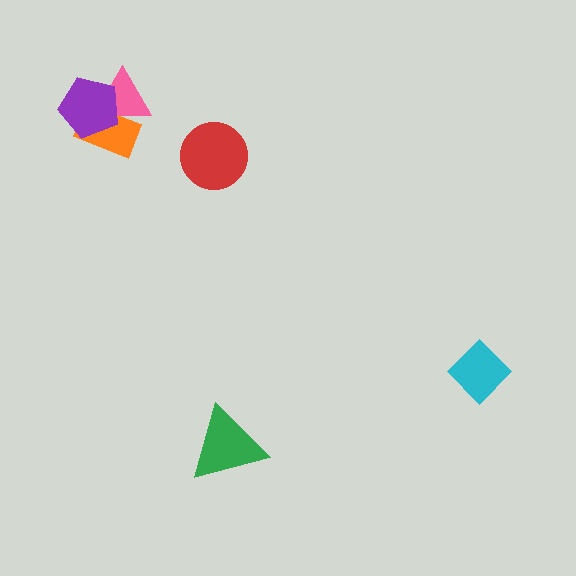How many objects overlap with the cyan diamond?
0 objects overlap with the cyan diamond.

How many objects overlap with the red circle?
0 objects overlap with the red circle.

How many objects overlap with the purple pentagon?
2 objects overlap with the purple pentagon.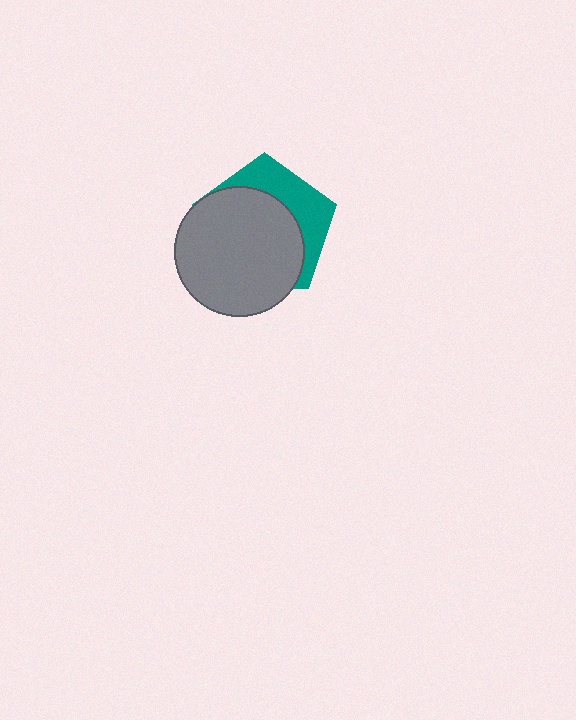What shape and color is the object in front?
The object in front is a gray circle.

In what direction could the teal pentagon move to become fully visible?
The teal pentagon could move toward the upper-right. That would shift it out from behind the gray circle entirely.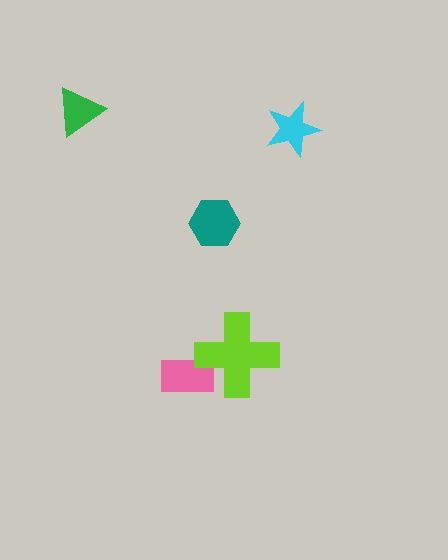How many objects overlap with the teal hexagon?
0 objects overlap with the teal hexagon.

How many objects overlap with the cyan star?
0 objects overlap with the cyan star.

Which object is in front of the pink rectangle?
The lime cross is in front of the pink rectangle.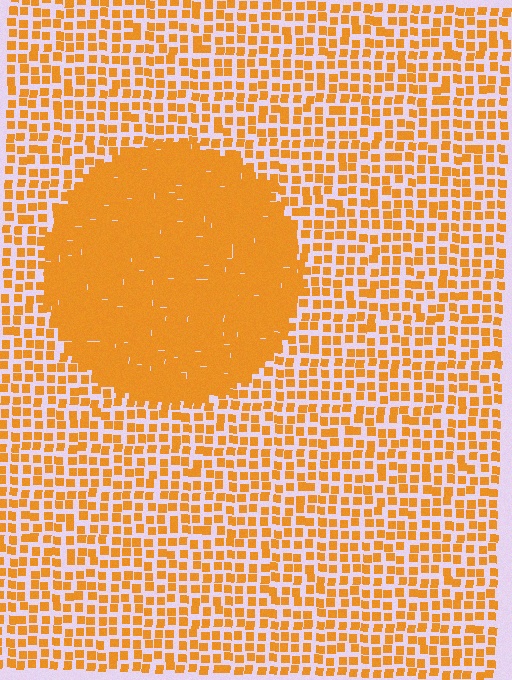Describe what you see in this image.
The image contains small orange elements arranged at two different densities. A circle-shaped region is visible where the elements are more densely packed than the surrounding area.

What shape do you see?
I see a circle.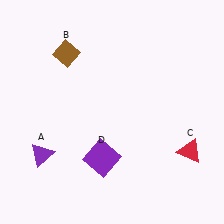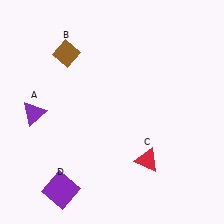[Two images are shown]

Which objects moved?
The objects that moved are: the purple triangle (A), the red triangle (C), the purple square (D).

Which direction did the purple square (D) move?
The purple square (D) moved left.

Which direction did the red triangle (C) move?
The red triangle (C) moved left.